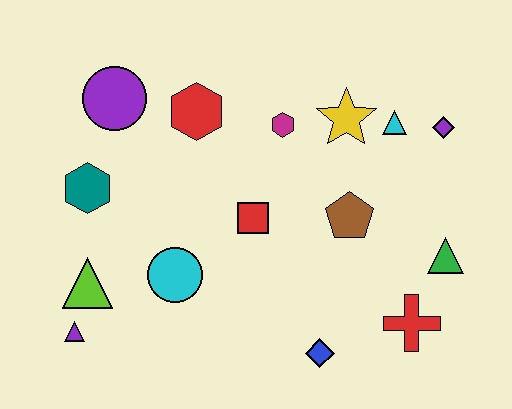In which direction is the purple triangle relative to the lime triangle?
The purple triangle is below the lime triangle.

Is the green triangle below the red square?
Yes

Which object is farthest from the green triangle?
The purple triangle is farthest from the green triangle.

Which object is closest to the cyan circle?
The lime triangle is closest to the cyan circle.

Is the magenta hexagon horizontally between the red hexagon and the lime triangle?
No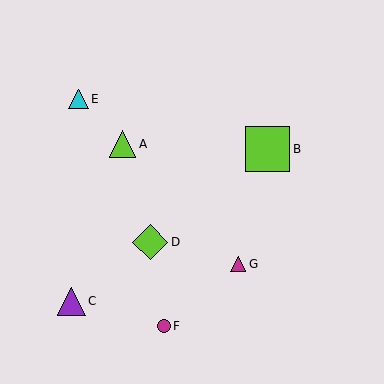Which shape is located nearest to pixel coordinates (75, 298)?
The purple triangle (labeled C) at (71, 301) is nearest to that location.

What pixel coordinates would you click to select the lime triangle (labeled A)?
Click at (122, 144) to select the lime triangle A.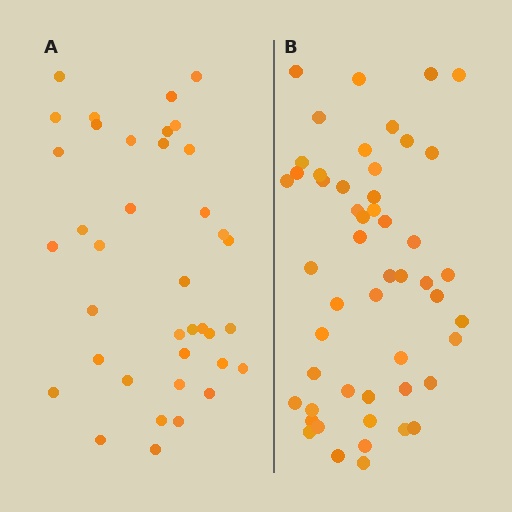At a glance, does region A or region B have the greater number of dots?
Region B (the right region) has more dots.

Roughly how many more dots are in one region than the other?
Region B has approximately 15 more dots than region A.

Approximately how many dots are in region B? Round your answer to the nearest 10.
About 50 dots. (The exact count is 51, which rounds to 50.)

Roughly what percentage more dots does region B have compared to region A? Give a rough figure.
About 35% more.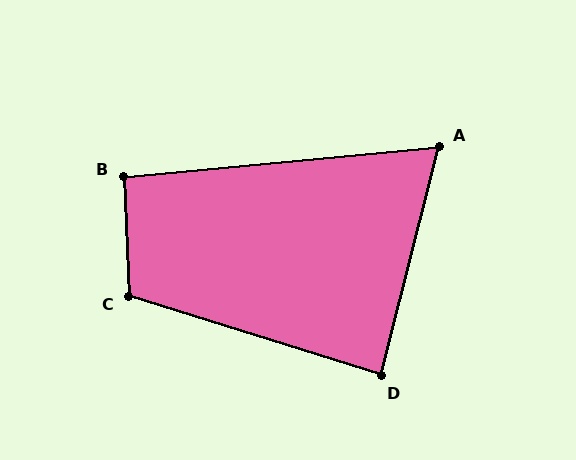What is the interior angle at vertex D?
Approximately 87 degrees (approximately right).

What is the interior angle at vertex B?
Approximately 93 degrees (approximately right).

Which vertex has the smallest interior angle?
A, at approximately 70 degrees.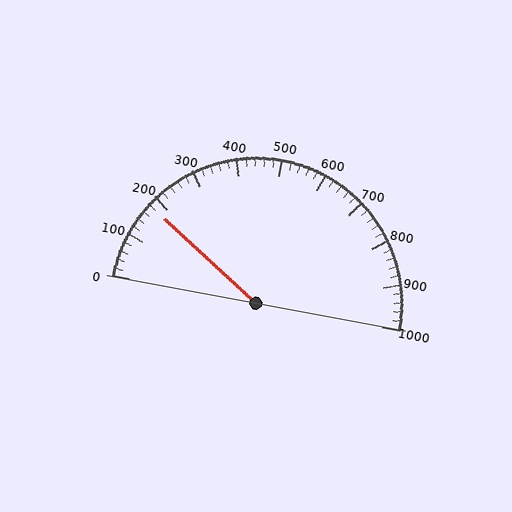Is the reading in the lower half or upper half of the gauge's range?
The reading is in the lower half of the range (0 to 1000).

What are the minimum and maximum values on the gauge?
The gauge ranges from 0 to 1000.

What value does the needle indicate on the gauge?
The needle indicates approximately 180.